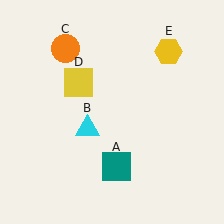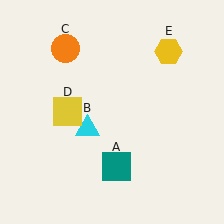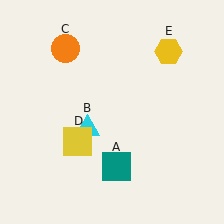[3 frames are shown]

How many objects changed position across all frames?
1 object changed position: yellow square (object D).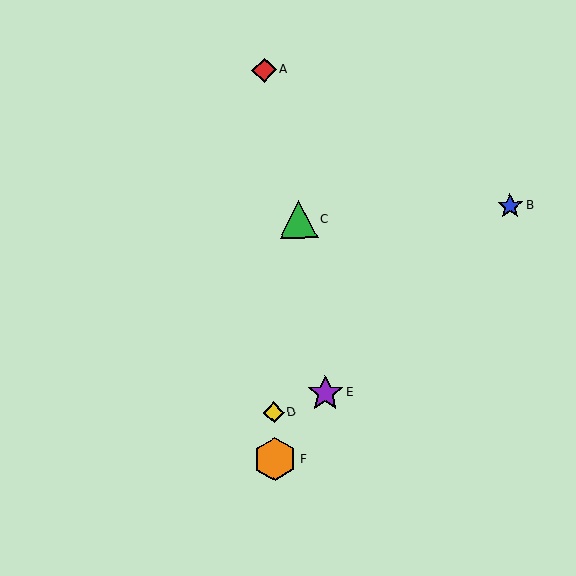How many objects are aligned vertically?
3 objects (A, D, F) are aligned vertically.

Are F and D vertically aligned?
Yes, both are at x≈275.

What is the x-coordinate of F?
Object F is at x≈275.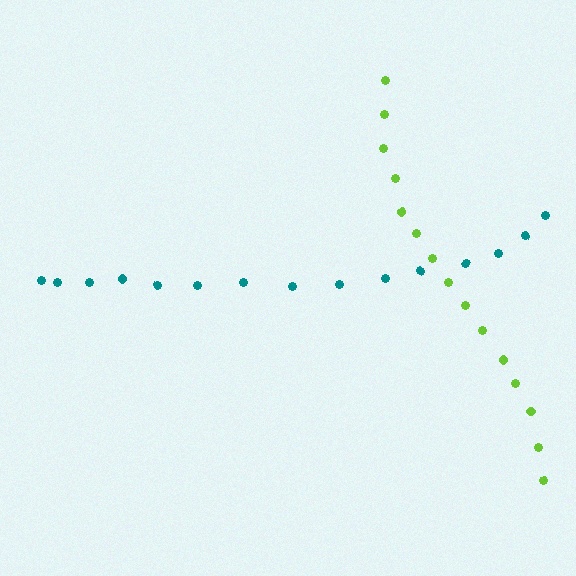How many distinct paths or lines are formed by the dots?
There are 2 distinct paths.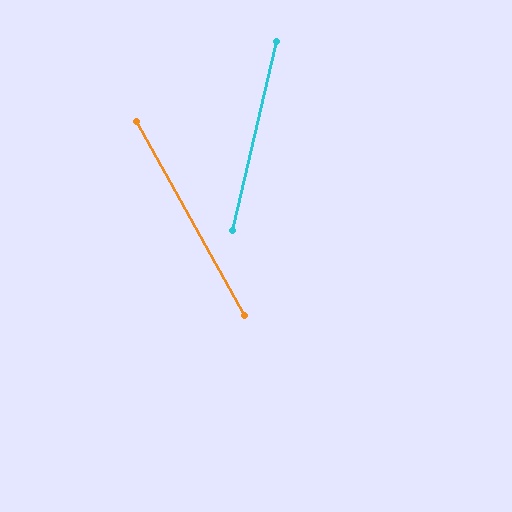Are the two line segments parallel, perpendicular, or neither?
Neither parallel nor perpendicular — they differ by about 42°.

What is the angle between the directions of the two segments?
Approximately 42 degrees.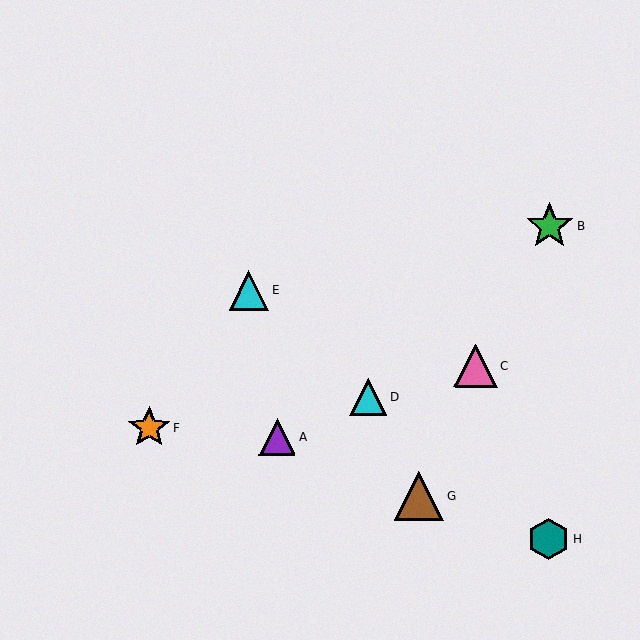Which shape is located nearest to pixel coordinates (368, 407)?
The cyan triangle (labeled D) at (368, 397) is nearest to that location.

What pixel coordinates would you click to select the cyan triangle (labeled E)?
Click at (249, 290) to select the cyan triangle E.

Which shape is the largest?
The brown triangle (labeled G) is the largest.